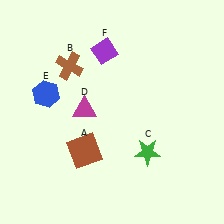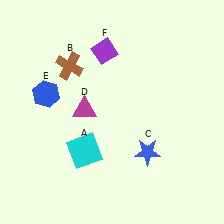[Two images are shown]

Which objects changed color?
A changed from brown to cyan. C changed from green to blue.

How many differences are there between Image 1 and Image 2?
There are 2 differences between the two images.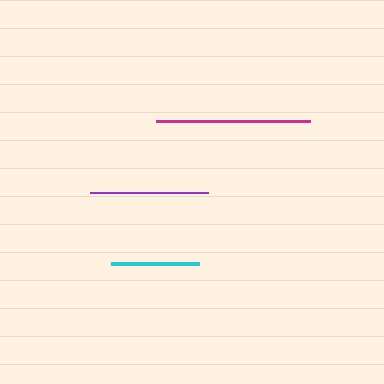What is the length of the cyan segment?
The cyan segment is approximately 88 pixels long.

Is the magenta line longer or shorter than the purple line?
The magenta line is longer than the purple line.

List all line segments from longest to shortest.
From longest to shortest: magenta, purple, cyan.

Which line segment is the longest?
The magenta line is the longest at approximately 154 pixels.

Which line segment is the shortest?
The cyan line is the shortest at approximately 88 pixels.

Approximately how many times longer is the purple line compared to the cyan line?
The purple line is approximately 1.3 times the length of the cyan line.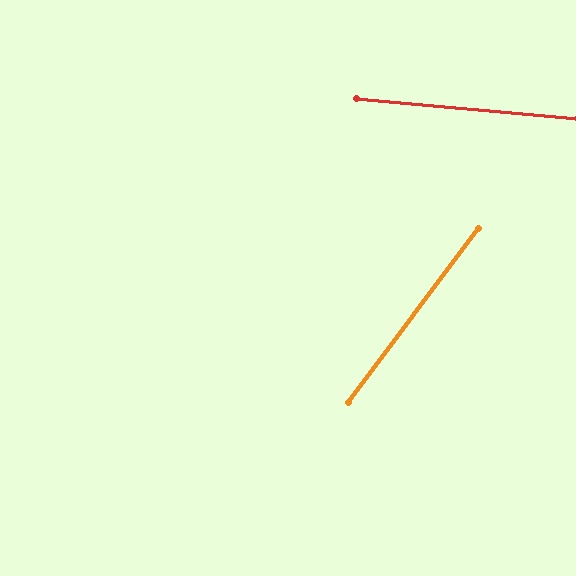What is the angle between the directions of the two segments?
Approximately 59 degrees.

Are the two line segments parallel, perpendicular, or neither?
Neither parallel nor perpendicular — they differ by about 59°.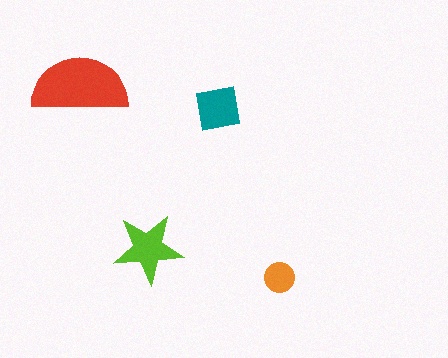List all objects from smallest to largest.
The orange circle, the teal square, the lime star, the red semicircle.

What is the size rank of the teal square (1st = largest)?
3rd.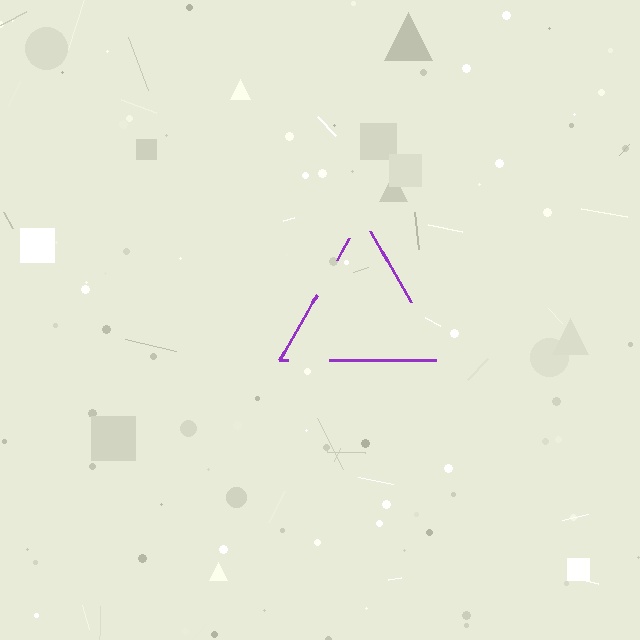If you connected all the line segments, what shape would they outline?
They would outline a triangle.